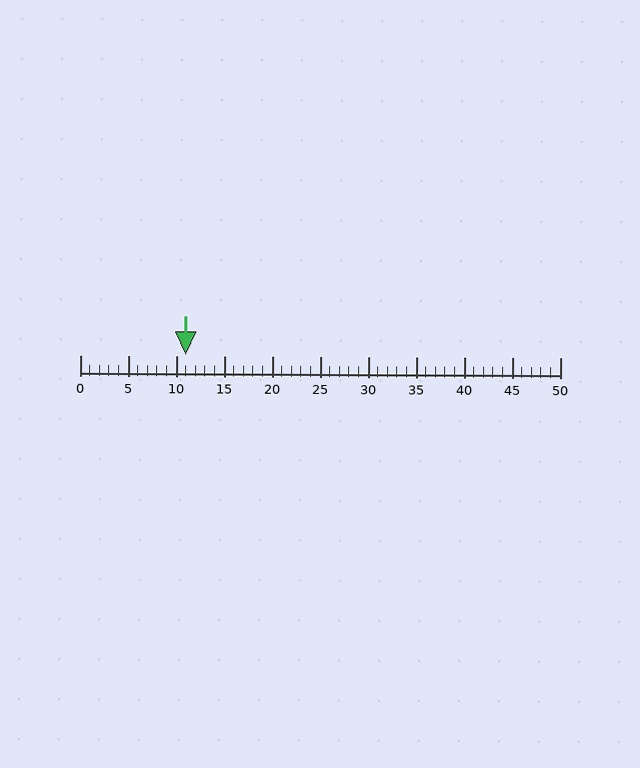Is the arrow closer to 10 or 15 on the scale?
The arrow is closer to 10.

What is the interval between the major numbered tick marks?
The major tick marks are spaced 5 units apart.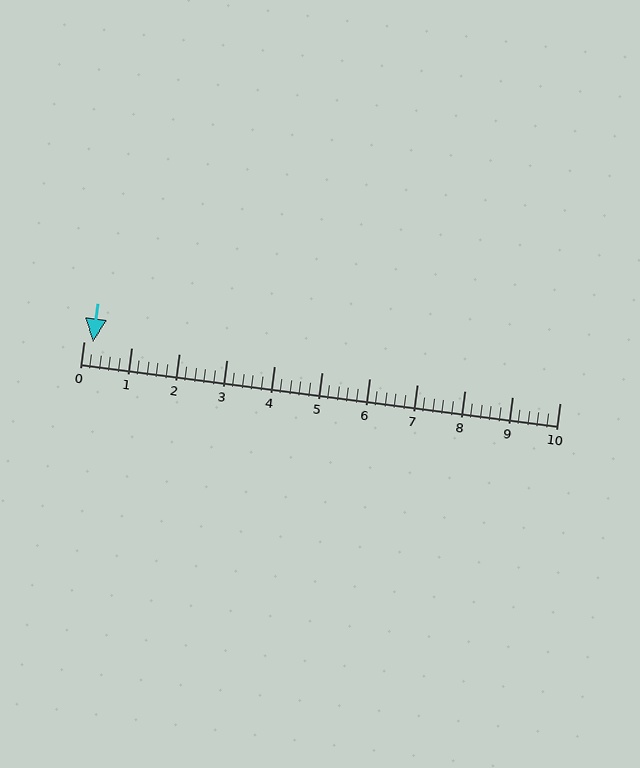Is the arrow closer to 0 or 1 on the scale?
The arrow is closer to 0.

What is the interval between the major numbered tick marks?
The major tick marks are spaced 1 units apart.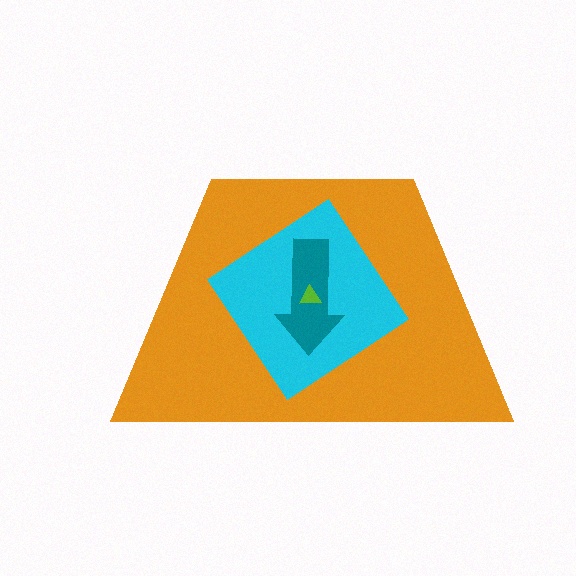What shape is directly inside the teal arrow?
The lime triangle.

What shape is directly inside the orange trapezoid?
The cyan diamond.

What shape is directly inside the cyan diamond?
The teal arrow.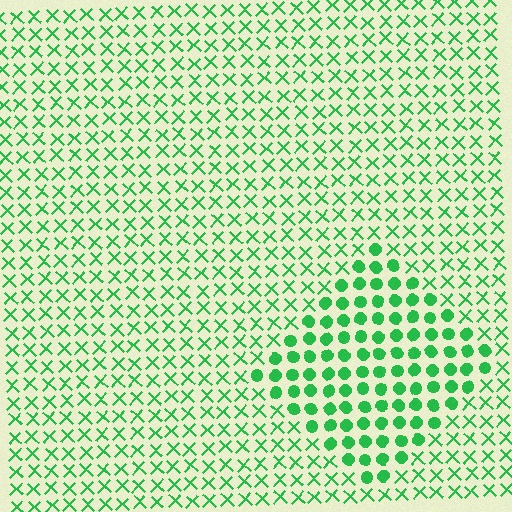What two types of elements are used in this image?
The image uses circles inside the diamond region and X marks outside it.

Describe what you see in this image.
The image is filled with small green elements arranged in a uniform grid. A diamond-shaped region contains circles, while the surrounding area contains X marks. The boundary is defined purely by the change in element shape.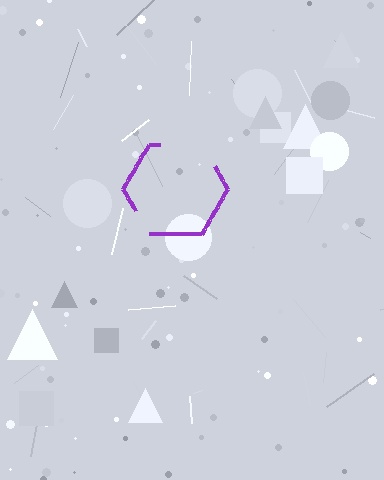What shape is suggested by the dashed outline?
The dashed outline suggests a hexagon.